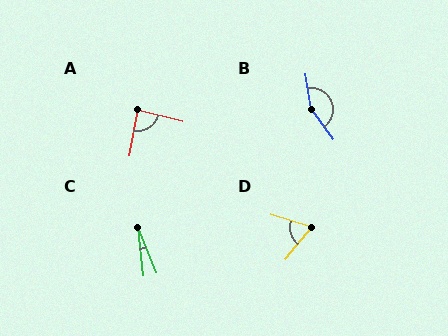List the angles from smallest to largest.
C (16°), D (68°), A (86°), B (151°).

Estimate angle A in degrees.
Approximately 86 degrees.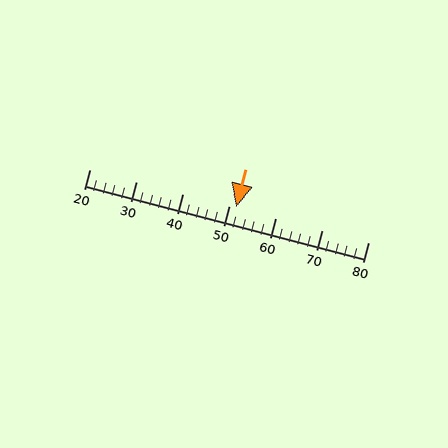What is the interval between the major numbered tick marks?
The major tick marks are spaced 10 units apart.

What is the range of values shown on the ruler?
The ruler shows values from 20 to 80.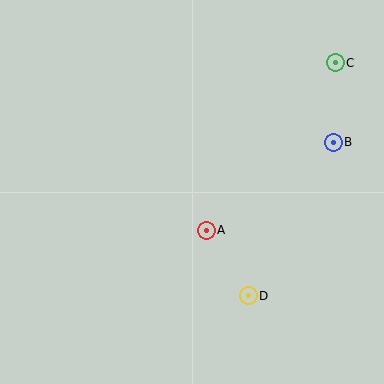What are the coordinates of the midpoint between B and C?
The midpoint between B and C is at (334, 103).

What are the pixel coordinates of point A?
Point A is at (206, 230).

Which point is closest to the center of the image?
Point A at (206, 230) is closest to the center.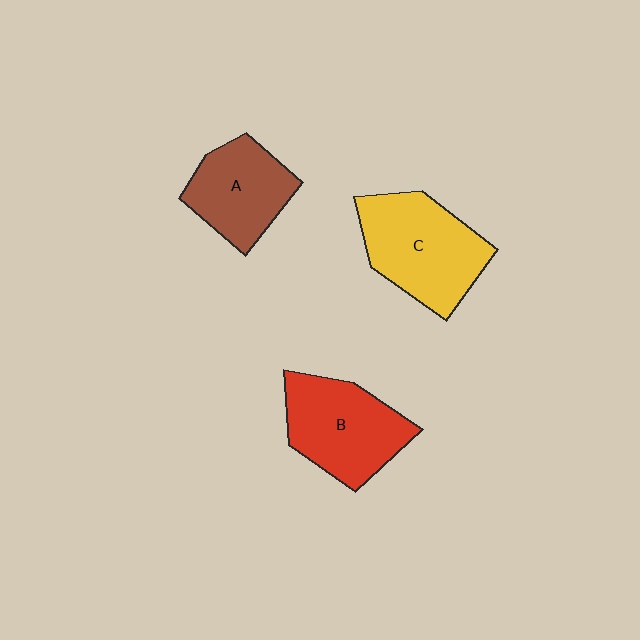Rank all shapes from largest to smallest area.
From largest to smallest: C (yellow), B (red), A (brown).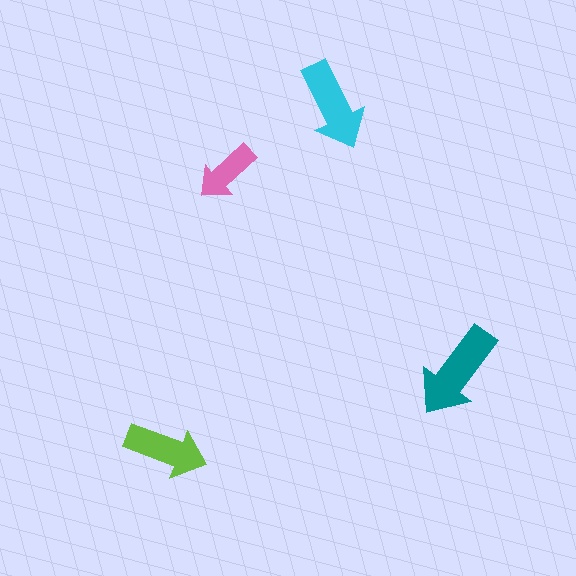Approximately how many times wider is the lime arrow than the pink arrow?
About 1.5 times wider.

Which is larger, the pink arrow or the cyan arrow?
The cyan one.